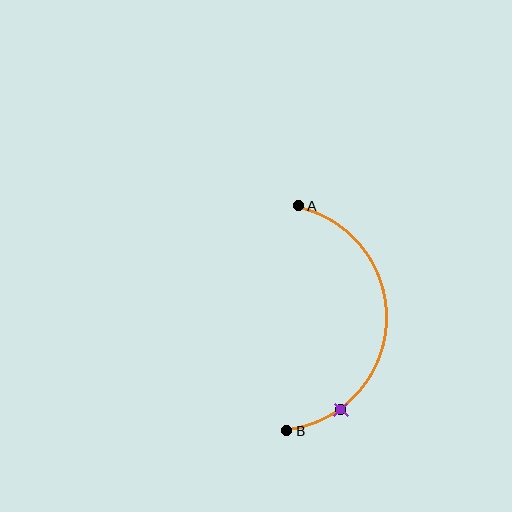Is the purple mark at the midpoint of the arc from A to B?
No. The purple mark lies on the arc but is closer to endpoint B. The arc midpoint would be at the point on the curve equidistant along the arc from both A and B.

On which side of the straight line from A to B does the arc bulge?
The arc bulges to the right of the straight line connecting A and B.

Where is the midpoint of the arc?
The arc midpoint is the point on the curve farthest from the straight line joining A and B. It sits to the right of that line.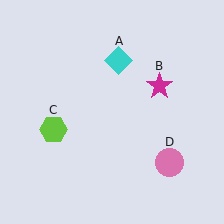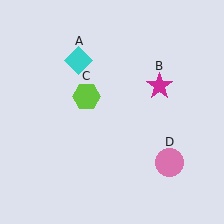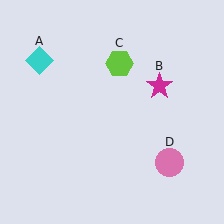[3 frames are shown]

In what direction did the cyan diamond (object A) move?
The cyan diamond (object A) moved left.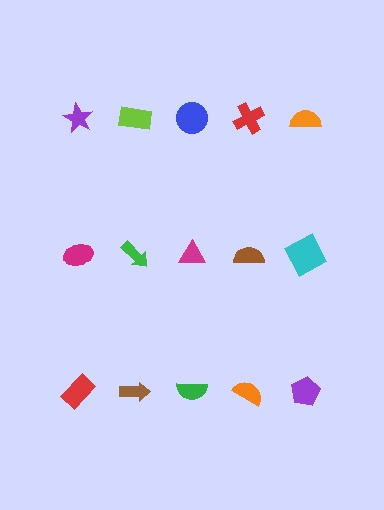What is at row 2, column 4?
A brown semicircle.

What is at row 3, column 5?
A purple pentagon.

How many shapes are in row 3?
5 shapes.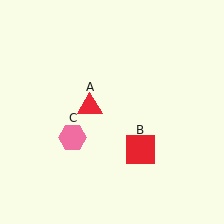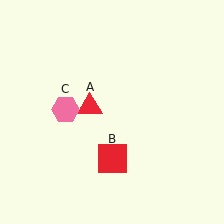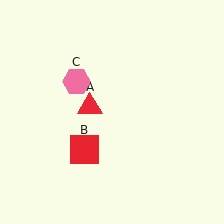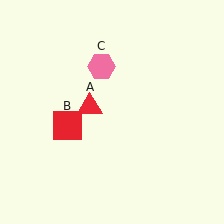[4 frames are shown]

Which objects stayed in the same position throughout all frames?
Red triangle (object A) remained stationary.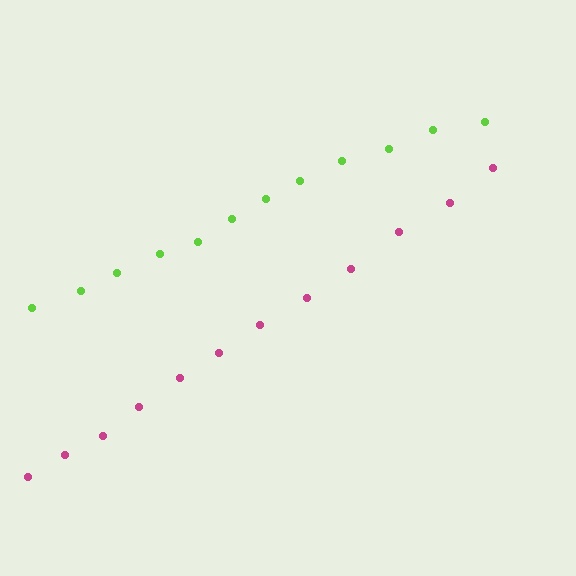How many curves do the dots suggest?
There are 2 distinct paths.